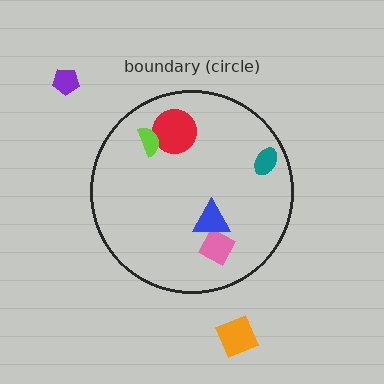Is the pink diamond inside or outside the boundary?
Inside.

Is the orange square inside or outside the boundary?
Outside.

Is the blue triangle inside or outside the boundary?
Inside.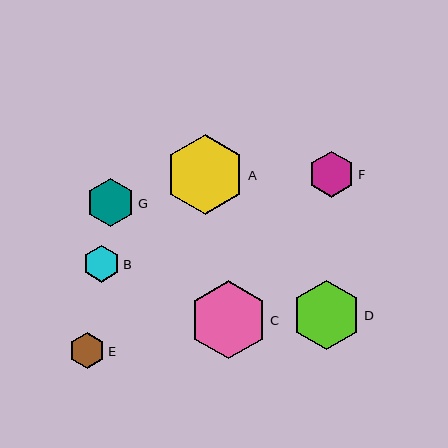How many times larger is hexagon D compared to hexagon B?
Hexagon D is approximately 1.9 times the size of hexagon B.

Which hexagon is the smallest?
Hexagon E is the smallest with a size of approximately 36 pixels.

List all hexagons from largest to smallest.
From largest to smallest: A, C, D, G, F, B, E.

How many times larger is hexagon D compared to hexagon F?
Hexagon D is approximately 1.5 times the size of hexagon F.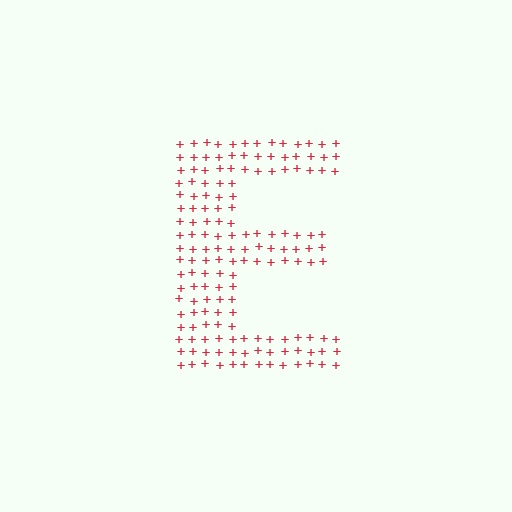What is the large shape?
The large shape is the letter E.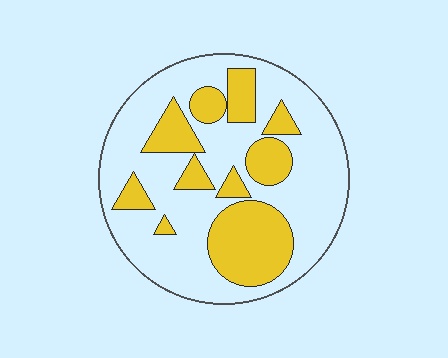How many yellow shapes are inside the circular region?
10.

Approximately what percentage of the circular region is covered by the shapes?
Approximately 30%.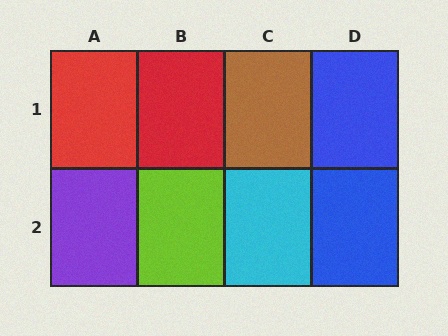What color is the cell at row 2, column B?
Lime.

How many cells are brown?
1 cell is brown.